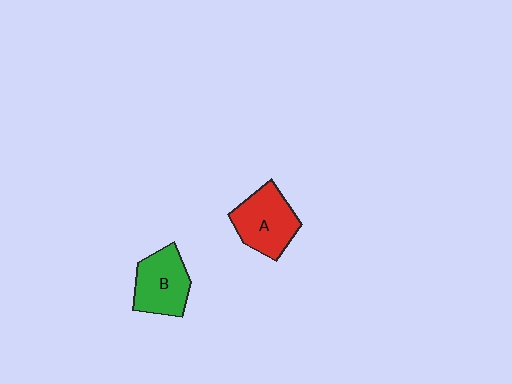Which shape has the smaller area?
Shape B (green).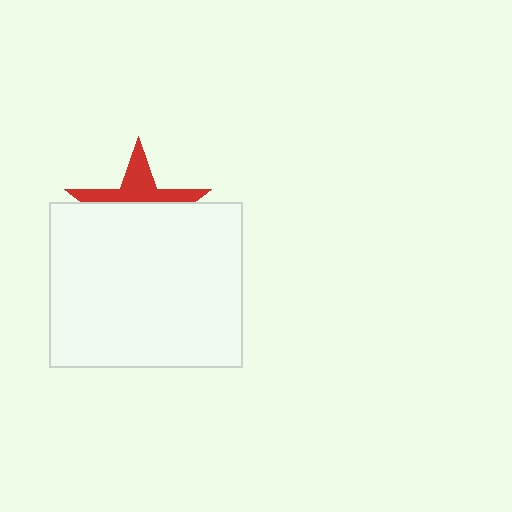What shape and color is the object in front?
The object in front is a white rectangle.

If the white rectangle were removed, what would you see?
You would see the complete red star.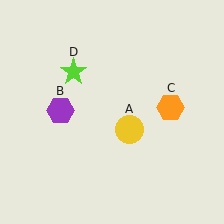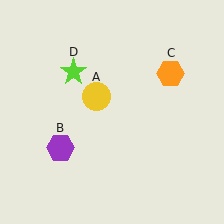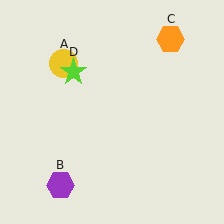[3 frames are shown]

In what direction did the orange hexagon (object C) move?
The orange hexagon (object C) moved up.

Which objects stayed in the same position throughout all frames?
Lime star (object D) remained stationary.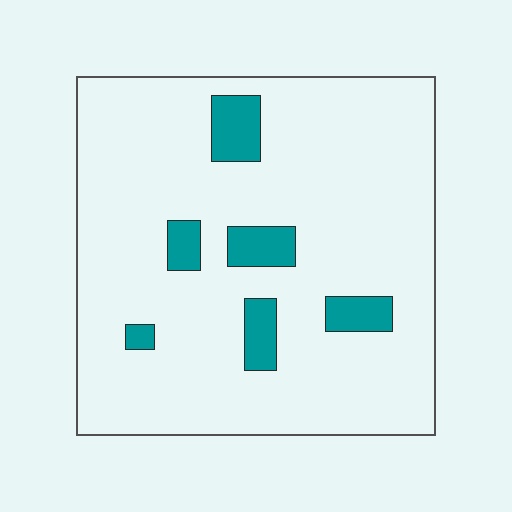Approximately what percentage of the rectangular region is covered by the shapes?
Approximately 10%.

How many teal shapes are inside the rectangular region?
6.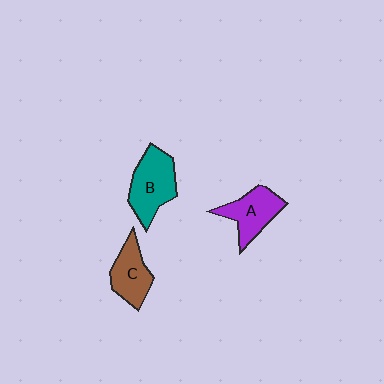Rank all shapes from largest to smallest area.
From largest to smallest: B (teal), A (purple), C (brown).